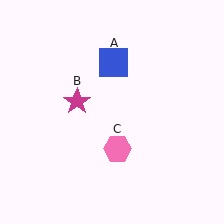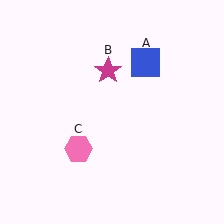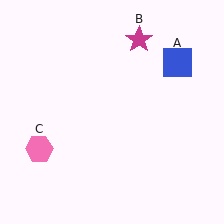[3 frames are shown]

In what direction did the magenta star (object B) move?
The magenta star (object B) moved up and to the right.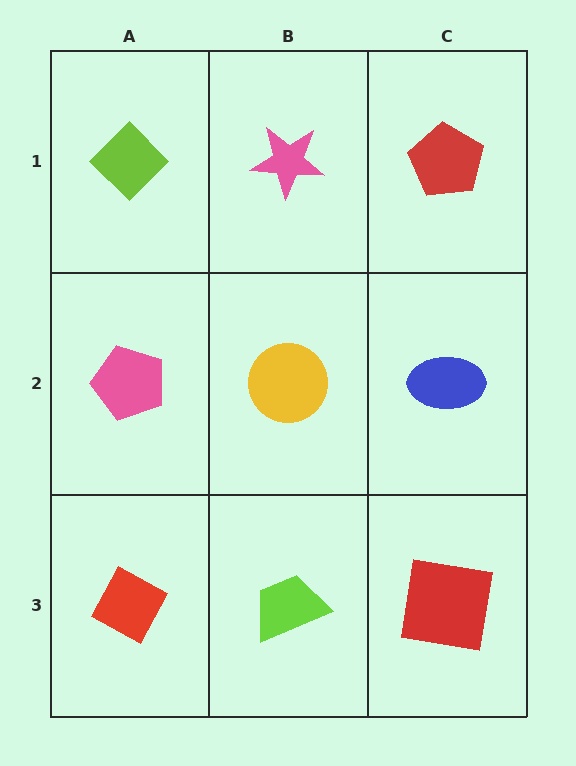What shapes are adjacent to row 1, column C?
A blue ellipse (row 2, column C), a pink star (row 1, column B).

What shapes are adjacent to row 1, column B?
A yellow circle (row 2, column B), a lime diamond (row 1, column A), a red pentagon (row 1, column C).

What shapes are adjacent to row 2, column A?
A lime diamond (row 1, column A), a red diamond (row 3, column A), a yellow circle (row 2, column B).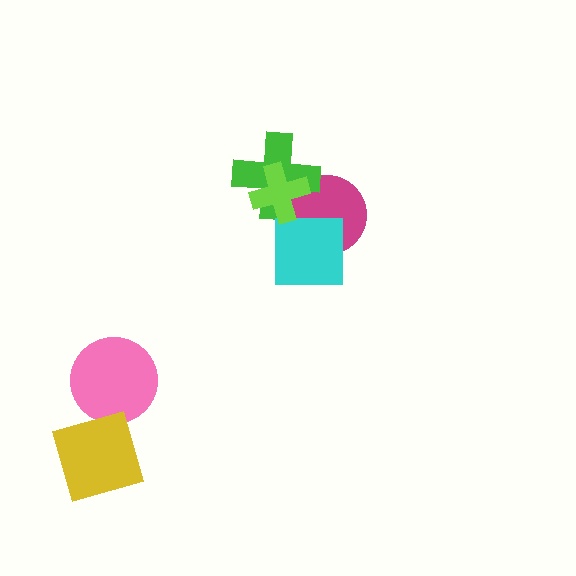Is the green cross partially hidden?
Yes, it is partially covered by another shape.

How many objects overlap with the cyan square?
2 objects overlap with the cyan square.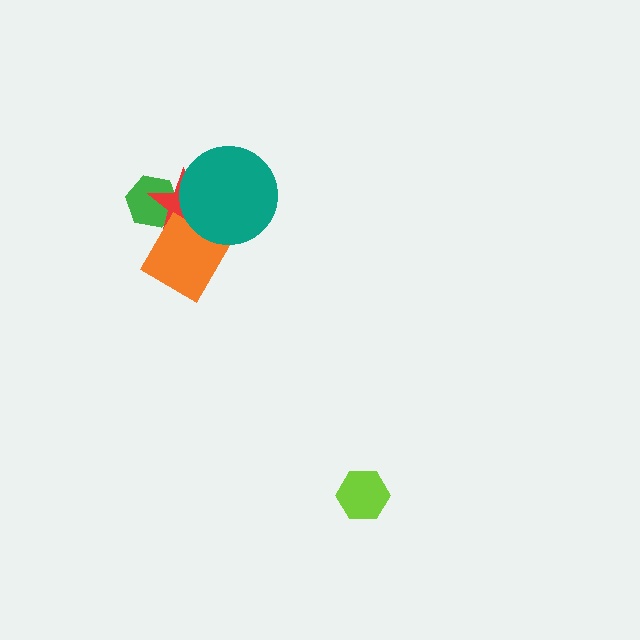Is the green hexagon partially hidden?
Yes, it is partially covered by another shape.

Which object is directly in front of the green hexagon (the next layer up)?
The red star is directly in front of the green hexagon.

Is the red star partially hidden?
Yes, it is partially covered by another shape.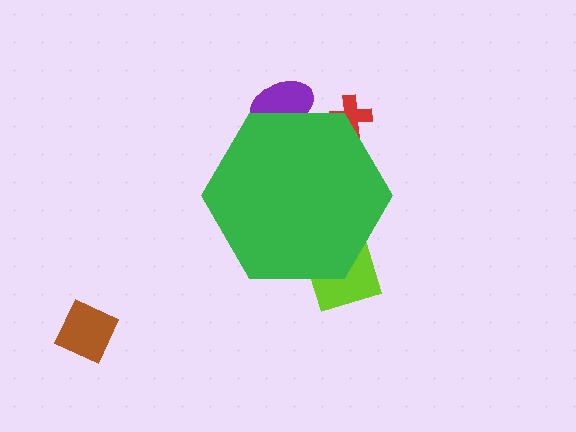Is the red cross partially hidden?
Yes, the red cross is partially hidden behind the green hexagon.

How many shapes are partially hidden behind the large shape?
3 shapes are partially hidden.